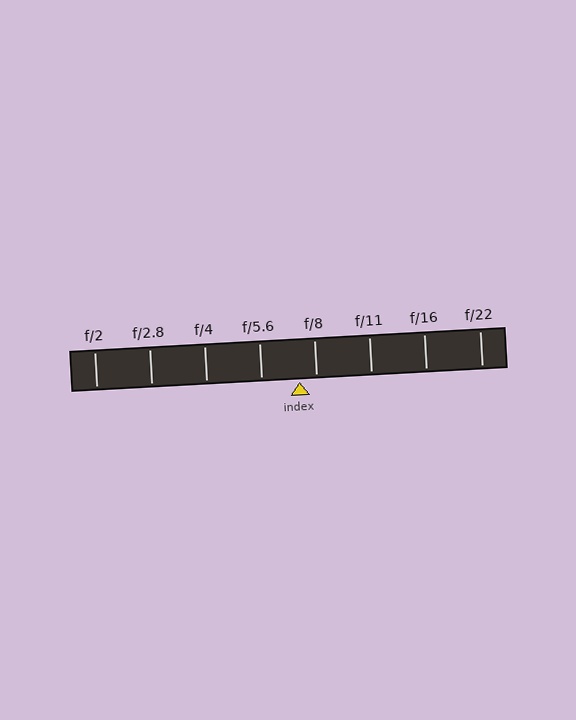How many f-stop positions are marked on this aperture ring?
There are 8 f-stop positions marked.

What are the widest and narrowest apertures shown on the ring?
The widest aperture shown is f/2 and the narrowest is f/22.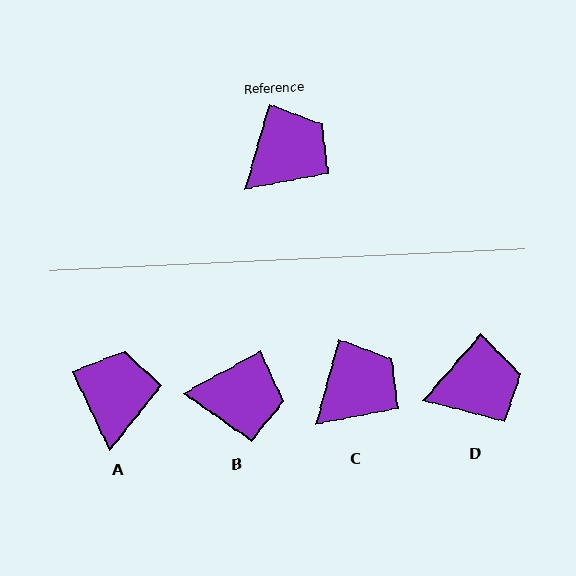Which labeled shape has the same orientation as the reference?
C.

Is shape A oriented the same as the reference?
No, it is off by about 41 degrees.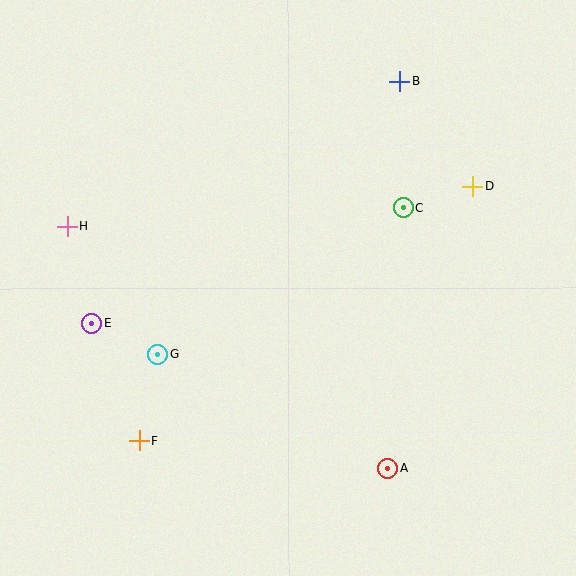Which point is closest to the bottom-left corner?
Point F is closest to the bottom-left corner.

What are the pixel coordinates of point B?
Point B is at (399, 81).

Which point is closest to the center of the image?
Point C at (403, 208) is closest to the center.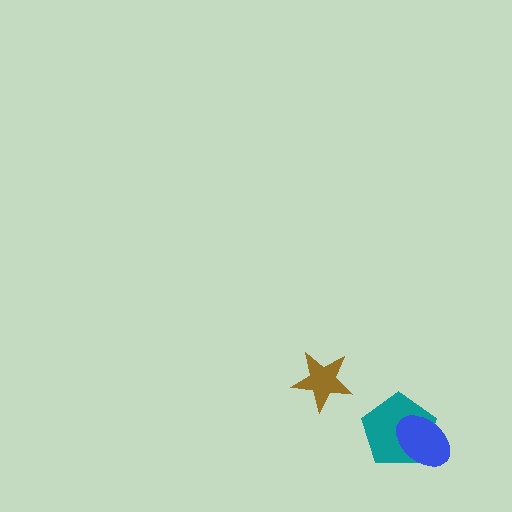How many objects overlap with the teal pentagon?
1 object overlaps with the teal pentagon.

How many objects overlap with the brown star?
0 objects overlap with the brown star.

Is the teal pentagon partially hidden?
Yes, it is partially covered by another shape.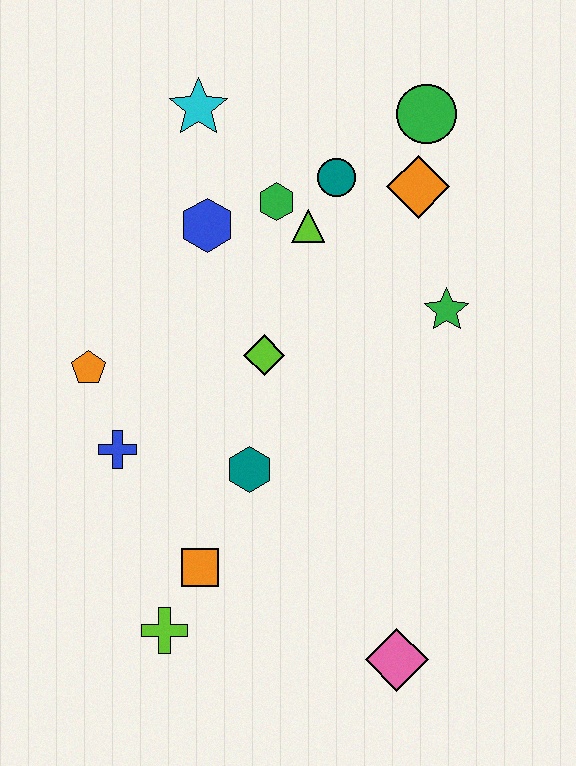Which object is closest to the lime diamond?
The teal hexagon is closest to the lime diamond.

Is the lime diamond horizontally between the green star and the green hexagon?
No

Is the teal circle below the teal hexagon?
No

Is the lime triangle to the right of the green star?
No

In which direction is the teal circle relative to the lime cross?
The teal circle is above the lime cross.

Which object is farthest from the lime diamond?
The pink diamond is farthest from the lime diamond.